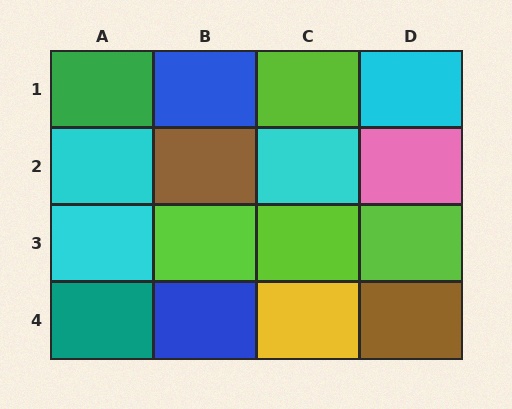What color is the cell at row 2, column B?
Brown.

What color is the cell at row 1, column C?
Lime.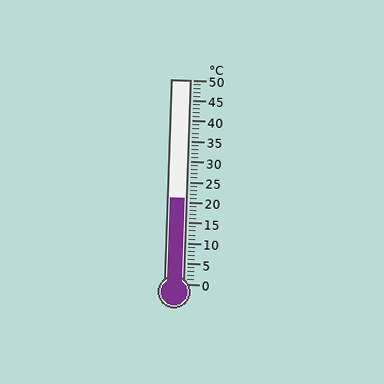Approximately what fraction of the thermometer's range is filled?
The thermometer is filled to approximately 40% of its range.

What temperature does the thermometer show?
The thermometer shows approximately 21°C.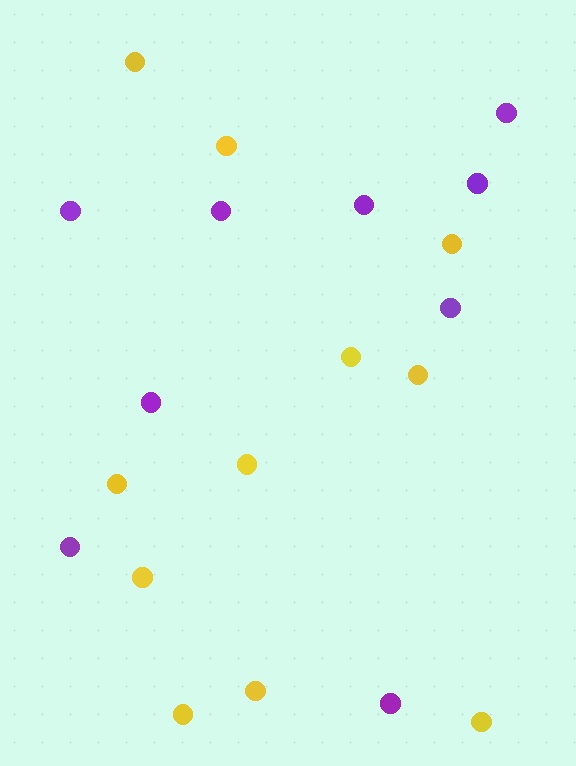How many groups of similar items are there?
There are 2 groups: one group of purple circles (9) and one group of yellow circles (11).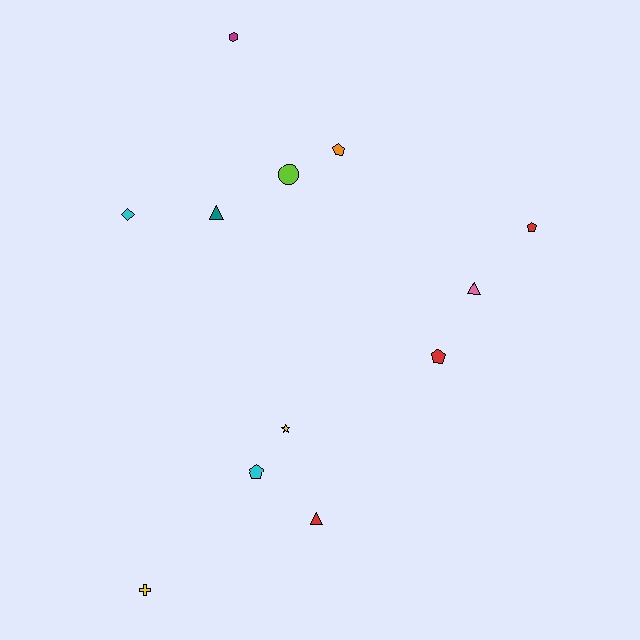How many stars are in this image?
There is 1 star.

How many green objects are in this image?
There are no green objects.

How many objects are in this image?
There are 12 objects.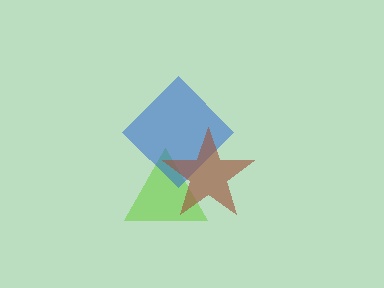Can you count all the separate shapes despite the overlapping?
Yes, there are 3 separate shapes.